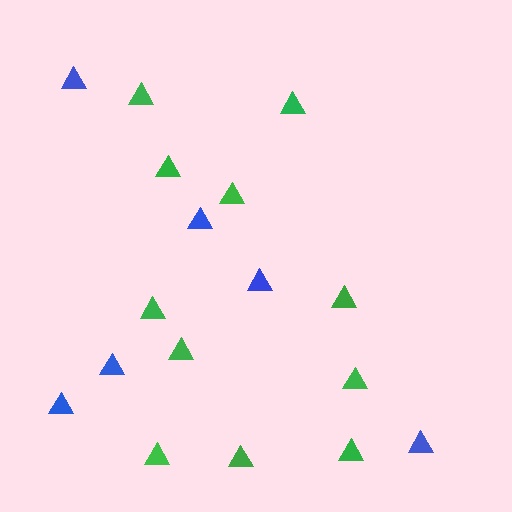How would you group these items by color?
There are 2 groups: one group of blue triangles (6) and one group of green triangles (11).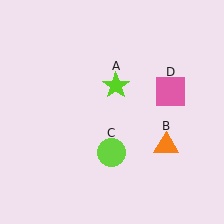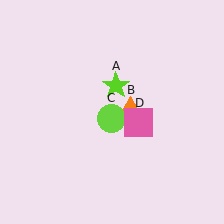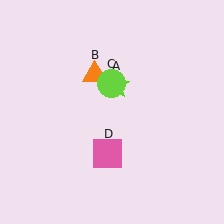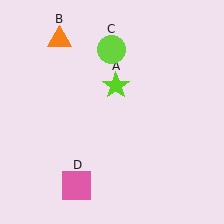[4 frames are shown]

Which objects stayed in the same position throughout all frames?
Lime star (object A) remained stationary.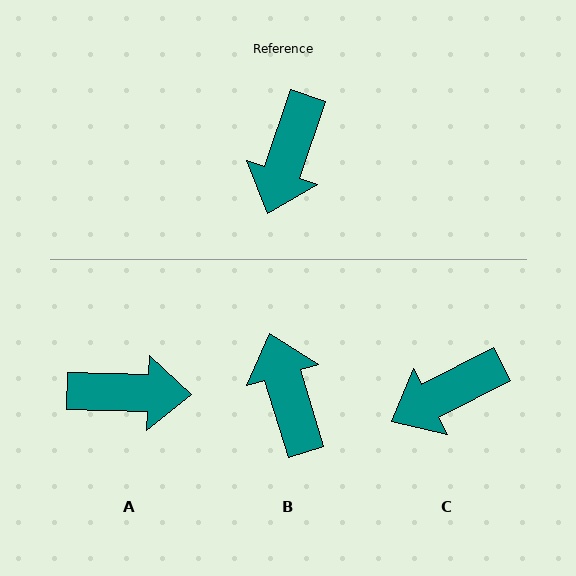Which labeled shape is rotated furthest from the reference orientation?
B, about 144 degrees away.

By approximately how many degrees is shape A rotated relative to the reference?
Approximately 107 degrees counter-clockwise.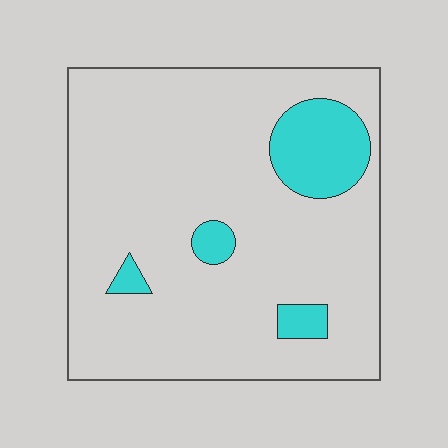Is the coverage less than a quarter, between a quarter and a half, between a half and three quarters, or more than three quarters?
Less than a quarter.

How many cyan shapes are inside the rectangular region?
4.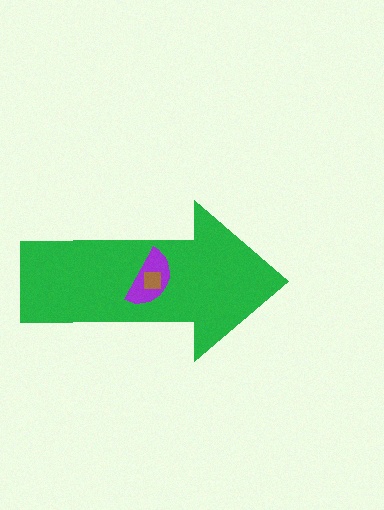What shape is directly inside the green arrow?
The purple semicircle.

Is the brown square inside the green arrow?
Yes.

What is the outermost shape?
The green arrow.